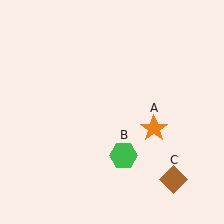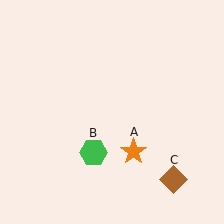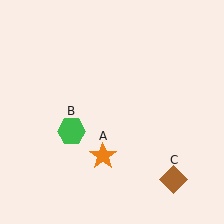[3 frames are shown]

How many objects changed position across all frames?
2 objects changed position: orange star (object A), green hexagon (object B).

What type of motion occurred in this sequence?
The orange star (object A), green hexagon (object B) rotated clockwise around the center of the scene.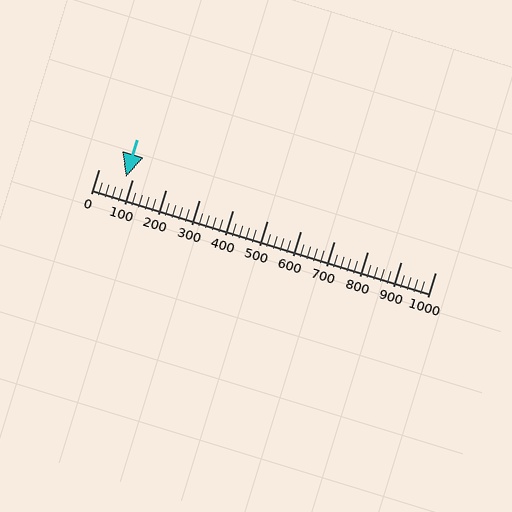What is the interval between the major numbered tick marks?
The major tick marks are spaced 100 units apart.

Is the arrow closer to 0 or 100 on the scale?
The arrow is closer to 100.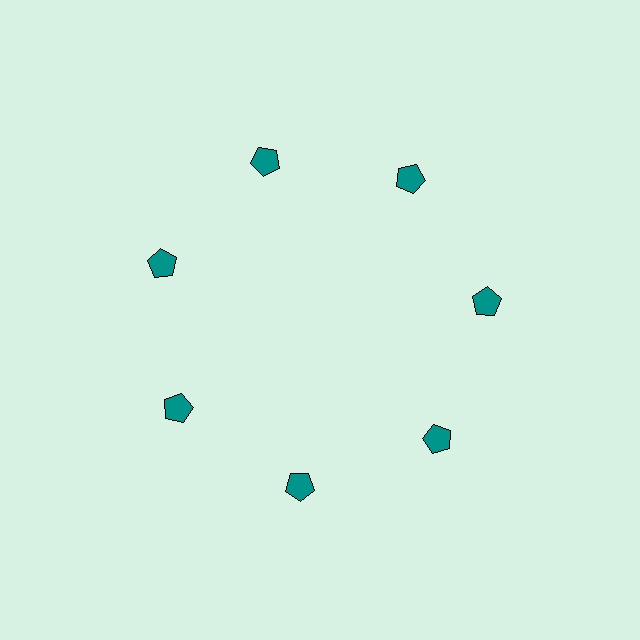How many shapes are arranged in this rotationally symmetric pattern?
There are 7 shapes, arranged in 7 groups of 1.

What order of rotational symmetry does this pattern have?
This pattern has 7-fold rotational symmetry.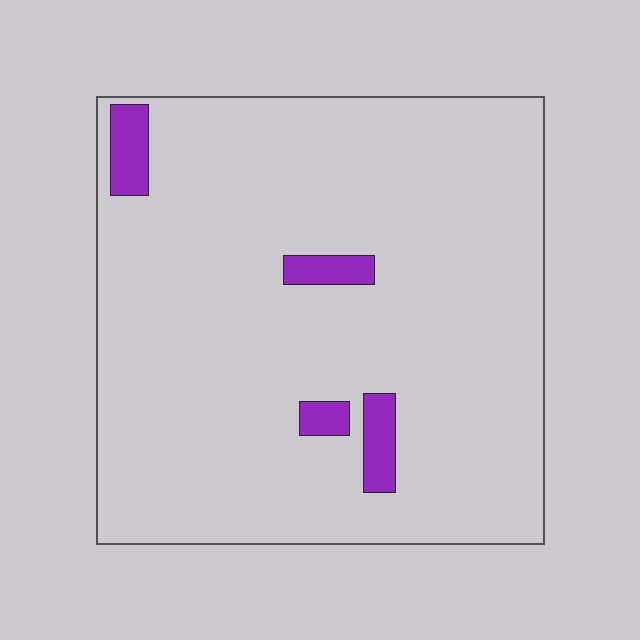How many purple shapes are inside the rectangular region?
4.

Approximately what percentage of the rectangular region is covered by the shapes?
Approximately 5%.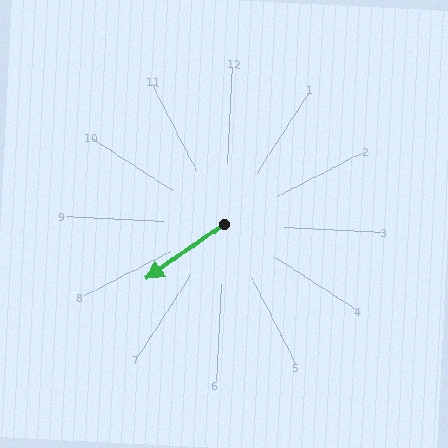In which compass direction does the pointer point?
Southwest.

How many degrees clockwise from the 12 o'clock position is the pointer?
Approximately 232 degrees.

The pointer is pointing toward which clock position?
Roughly 8 o'clock.